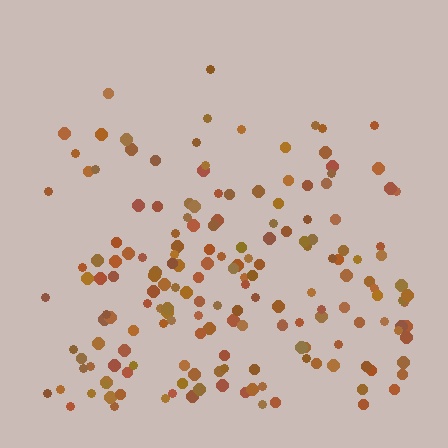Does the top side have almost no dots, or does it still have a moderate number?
Still a moderate number, just noticeably fewer than the bottom.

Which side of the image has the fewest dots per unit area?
The top.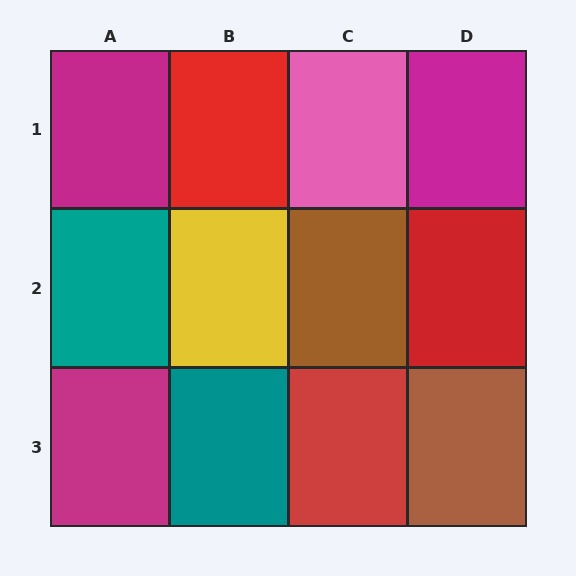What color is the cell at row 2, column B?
Yellow.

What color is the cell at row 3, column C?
Red.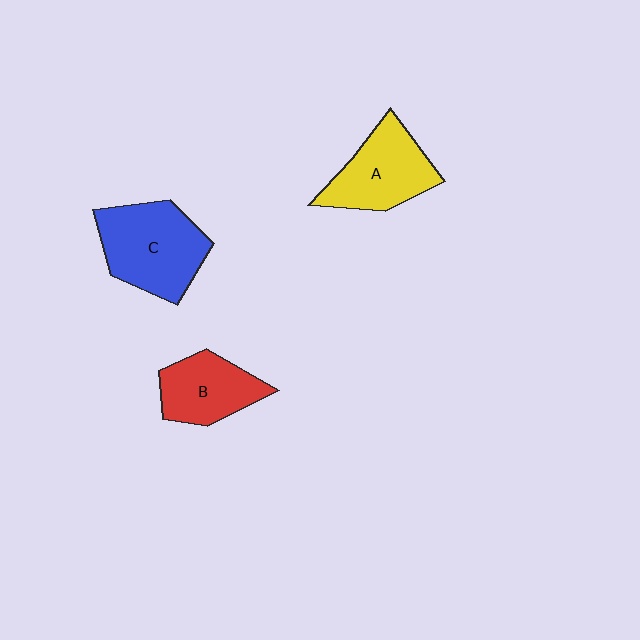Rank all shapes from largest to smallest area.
From largest to smallest: C (blue), A (yellow), B (red).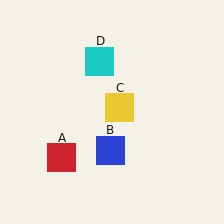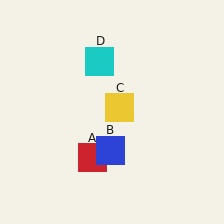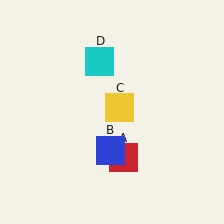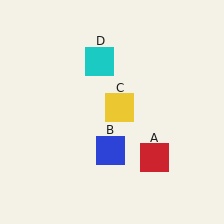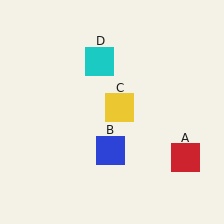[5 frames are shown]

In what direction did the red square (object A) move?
The red square (object A) moved right.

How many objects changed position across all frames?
1 object changed position: red square (object A).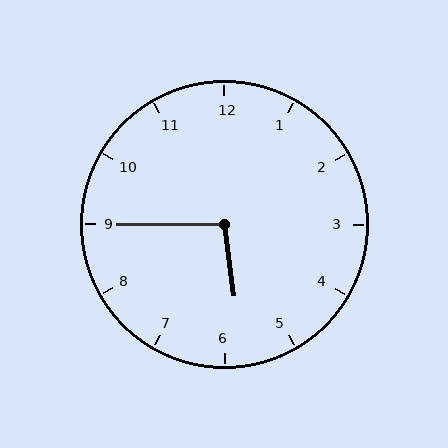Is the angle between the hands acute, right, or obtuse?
It is obtuse.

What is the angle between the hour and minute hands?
Approximately 98 degrees.